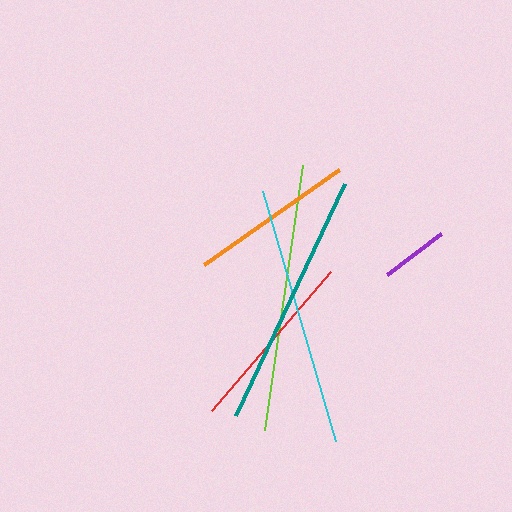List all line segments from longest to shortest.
From longest to shortest: lime, cyan, teal, red, orange, purple.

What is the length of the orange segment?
The orange segment is approximately 166 pixels long.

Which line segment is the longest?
The lime line is the longest at approximately 268 pixels.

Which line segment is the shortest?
The purple line is the shortest at approximately 68 pixels.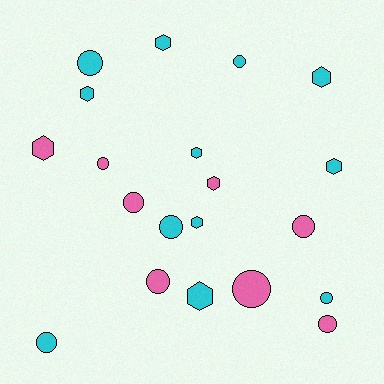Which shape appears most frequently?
Circle, with 11 objects.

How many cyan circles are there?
There are 5 cyan circles.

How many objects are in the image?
There are 20 objects.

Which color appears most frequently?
Cyan, with 12 objects.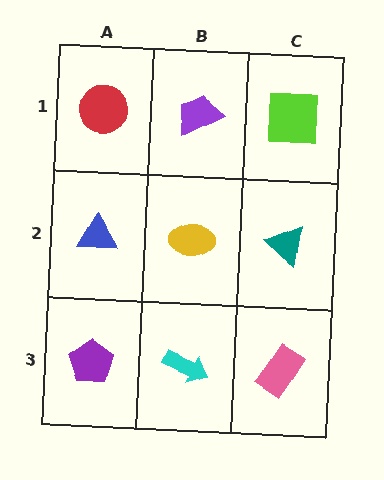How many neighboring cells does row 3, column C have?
2.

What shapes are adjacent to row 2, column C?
A lime square (row 1, column C), a pink rectangle (row 3, column C), a yellow ellipse (row 2, column B).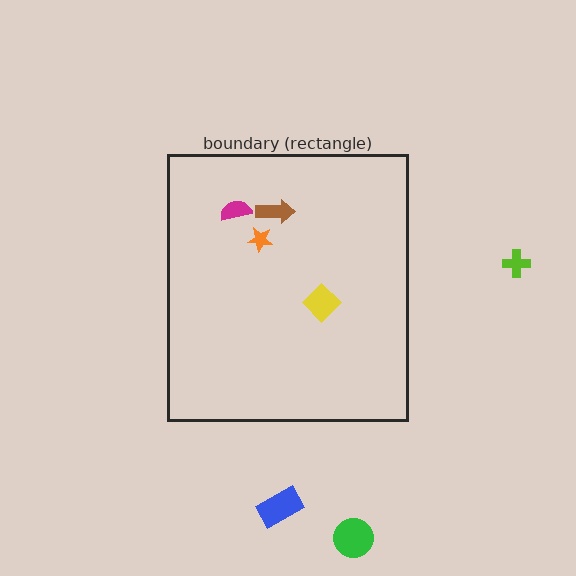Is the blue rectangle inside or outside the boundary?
Outside.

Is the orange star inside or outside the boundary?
Inside.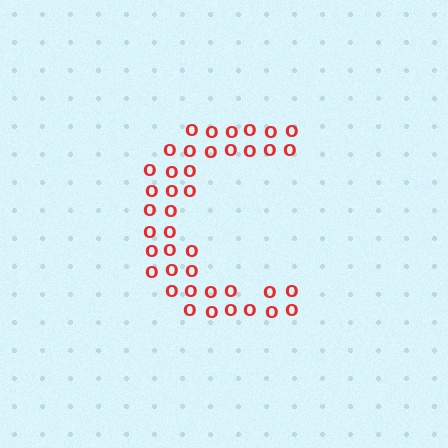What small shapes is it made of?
It is made of small letter O's.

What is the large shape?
The large shape is the letter C.